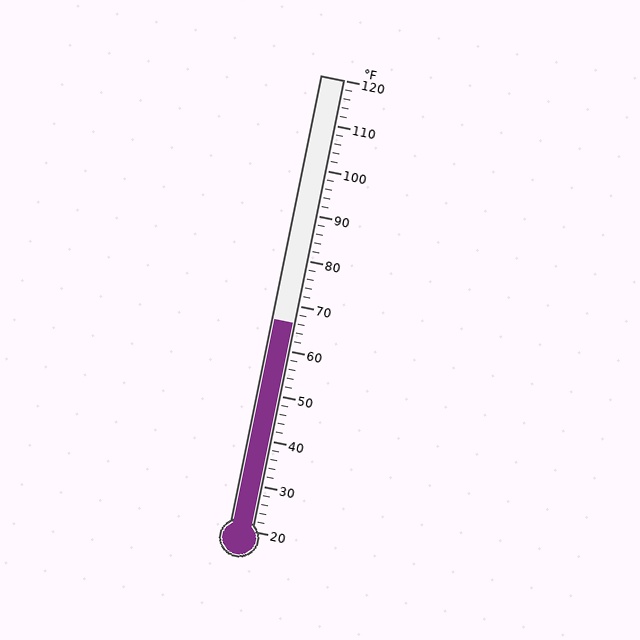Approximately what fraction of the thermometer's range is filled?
The thermometer is filled to approximately 45% of its range.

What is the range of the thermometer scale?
The thermometer scale ranges from 20°F to 120°F.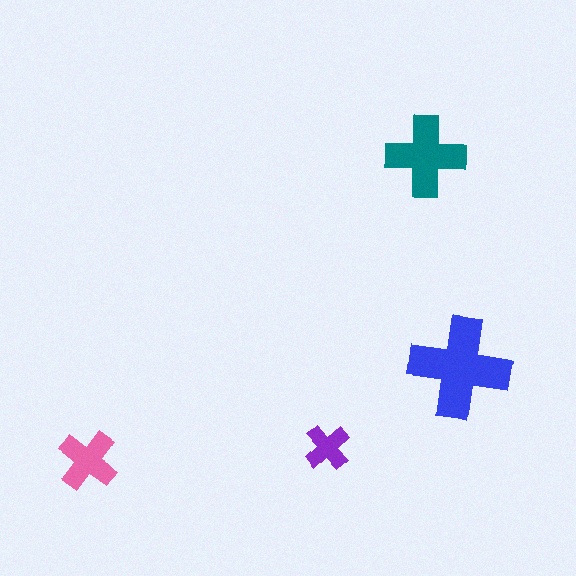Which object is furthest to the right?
The blue cross is rightmost.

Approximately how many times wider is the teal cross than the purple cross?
About 2 times wider.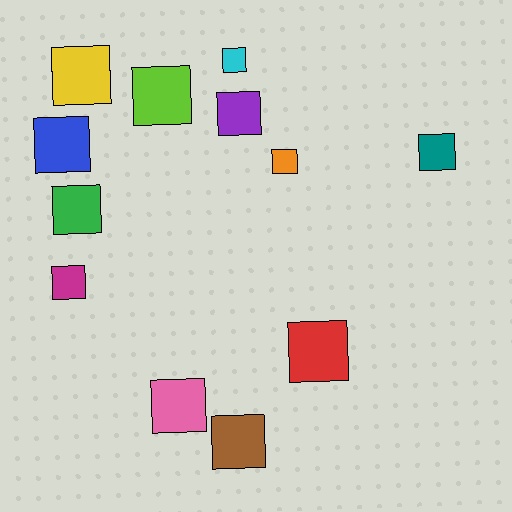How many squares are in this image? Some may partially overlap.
There are 12 squares.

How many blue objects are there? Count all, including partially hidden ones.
There is 1 blue object.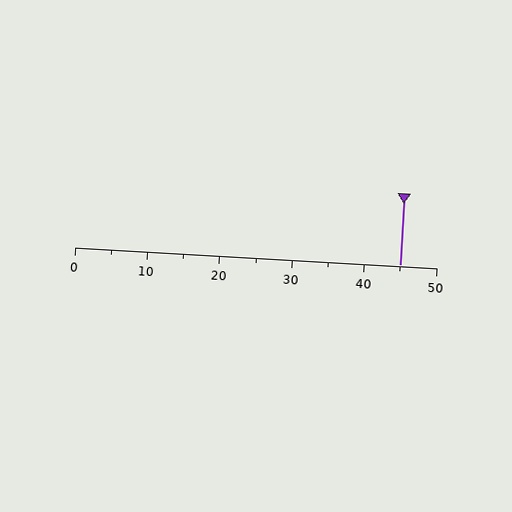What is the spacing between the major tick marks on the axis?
The major ticks are spaced 10 apart.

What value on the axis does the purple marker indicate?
The marker indicates approximately 45.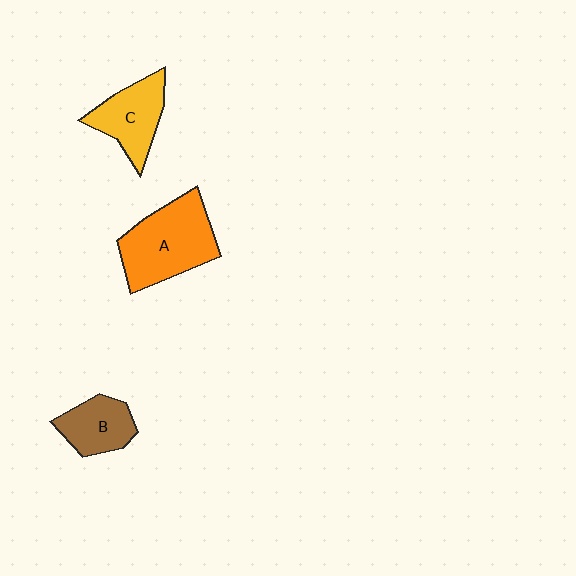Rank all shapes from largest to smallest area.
From largest to smallest: A (orange), C (yellow), B (brown).